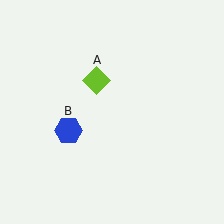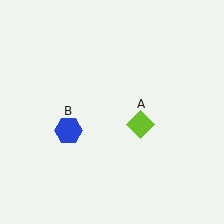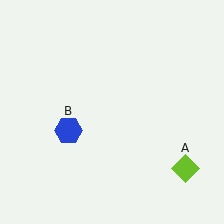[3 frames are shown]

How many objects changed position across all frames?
1 object changed position: lime diamond (object A).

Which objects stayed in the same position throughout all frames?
Blue hexagon (object B) remained stationary.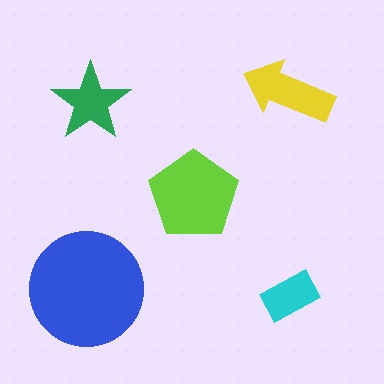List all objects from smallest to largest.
The cyan rectangle, the green star, the yellow arrow, the lime pentagon, the blue circle.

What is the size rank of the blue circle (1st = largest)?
1st.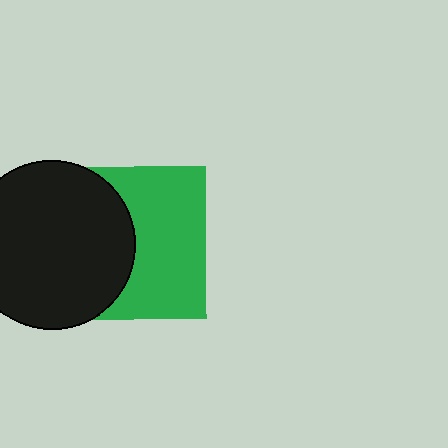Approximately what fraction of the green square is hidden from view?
Roughly 45% of the green square is hidden behind the black circle.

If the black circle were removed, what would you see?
You would see the complete green square.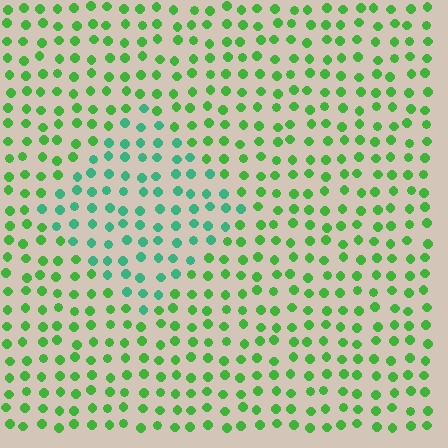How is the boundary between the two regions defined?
The boundary is defined purely by a slight shift in hue (about 38 degrees). Spacing, size, and orientation are identical on both sides.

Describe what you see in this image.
The image is filled with small green elements in a uniform arrangement. A diamond-shaped region is visible where the elements are tinted to a slightly different hue, forming a subtle color boundary.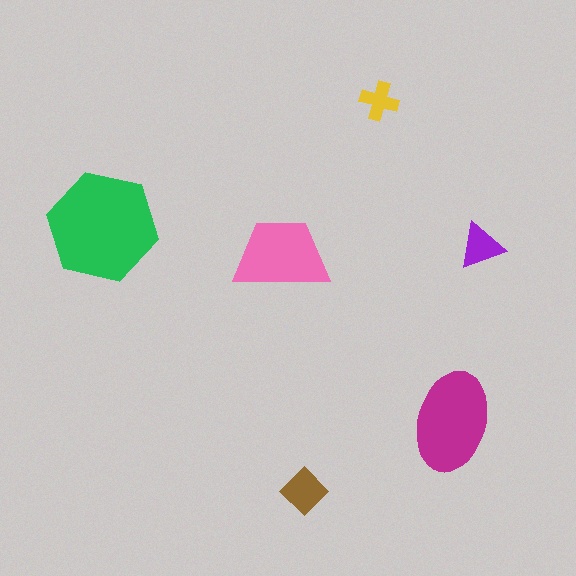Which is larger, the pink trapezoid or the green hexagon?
The green hexagon.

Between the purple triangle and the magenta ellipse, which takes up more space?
The magenta ellipse.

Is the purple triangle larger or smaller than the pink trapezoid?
Smaller.